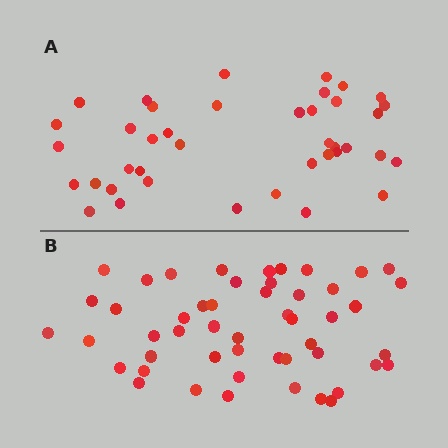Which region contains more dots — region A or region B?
Region B (the bottom region) has more dots.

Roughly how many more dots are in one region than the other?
Region B has roughly 10 or so more dots than region A.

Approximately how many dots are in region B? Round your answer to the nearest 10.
About 50 dots.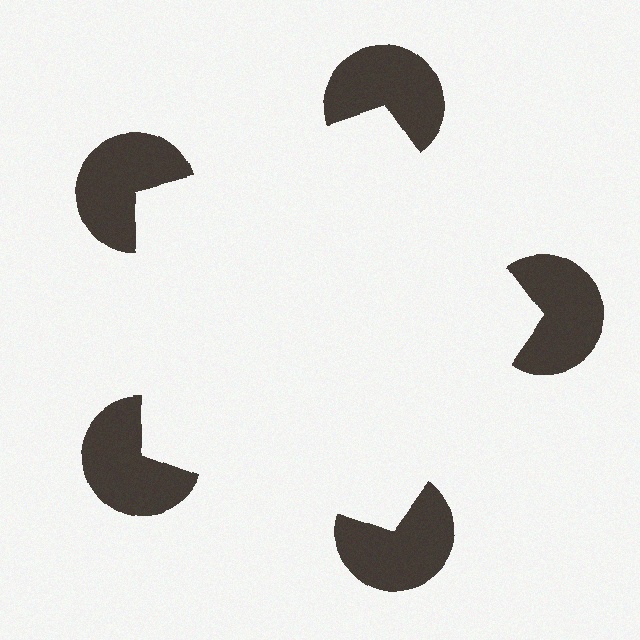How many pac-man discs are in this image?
There are 5 — one at each vertex of the illusory pentagon.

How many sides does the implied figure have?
5 sides.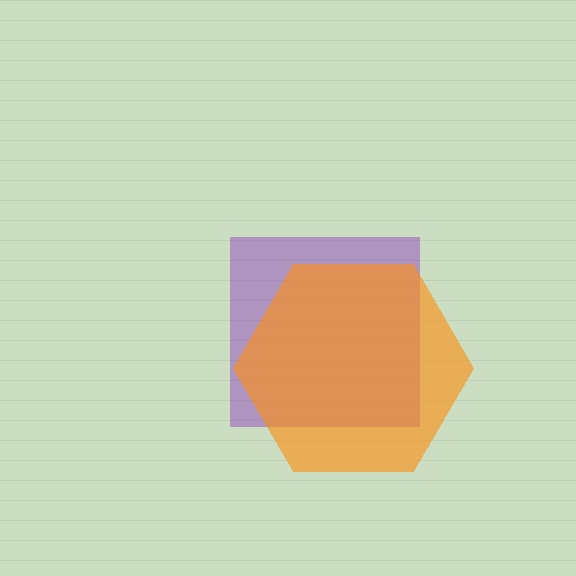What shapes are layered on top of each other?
The layered shapes are: a purple square, an orange hexagon.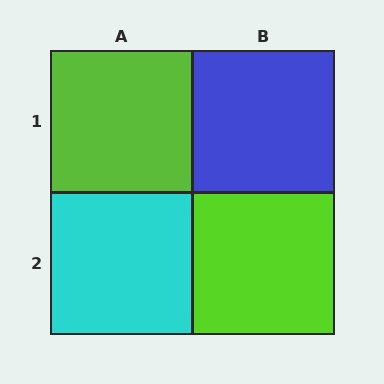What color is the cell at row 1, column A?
Lime.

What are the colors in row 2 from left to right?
Cyan, lime.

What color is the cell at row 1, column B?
Blue.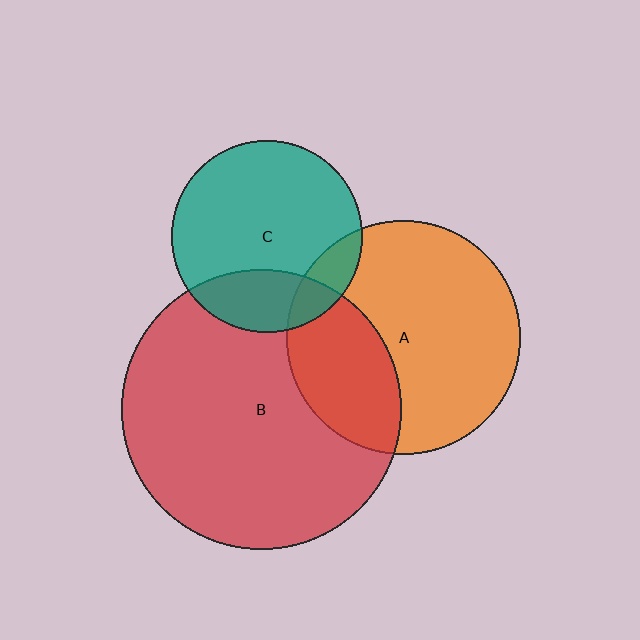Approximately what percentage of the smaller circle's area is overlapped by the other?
Approximately 25%.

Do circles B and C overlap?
Yes.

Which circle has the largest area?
Circle B (red).